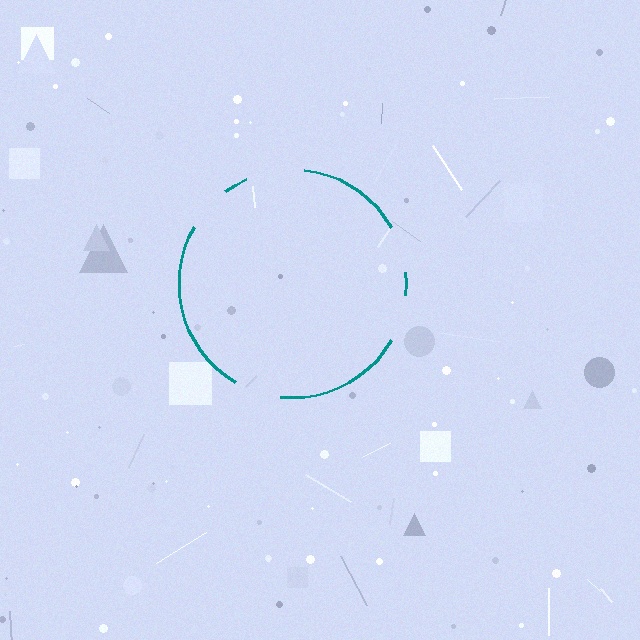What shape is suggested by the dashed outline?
The dashed outline suggests a circle.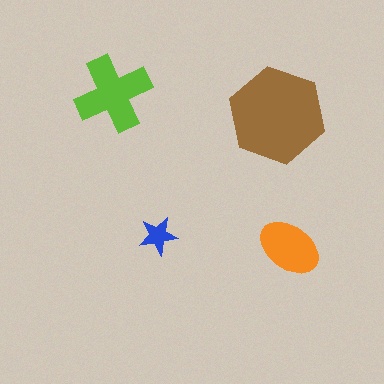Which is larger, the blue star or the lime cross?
The lime cross.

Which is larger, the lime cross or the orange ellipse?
The lime cross.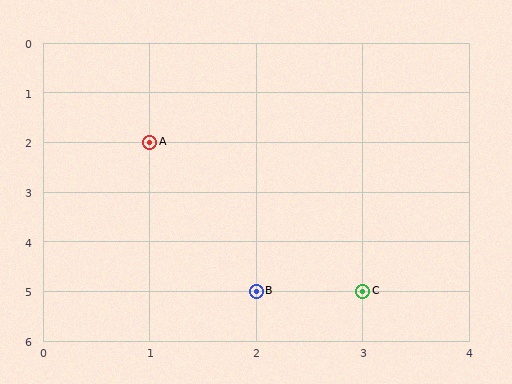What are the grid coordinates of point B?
Point B is at grid coordinates (2, 5).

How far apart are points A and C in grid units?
Points A and C are 2 columns and 3 rows apart (about 3.6 grid units diagonally).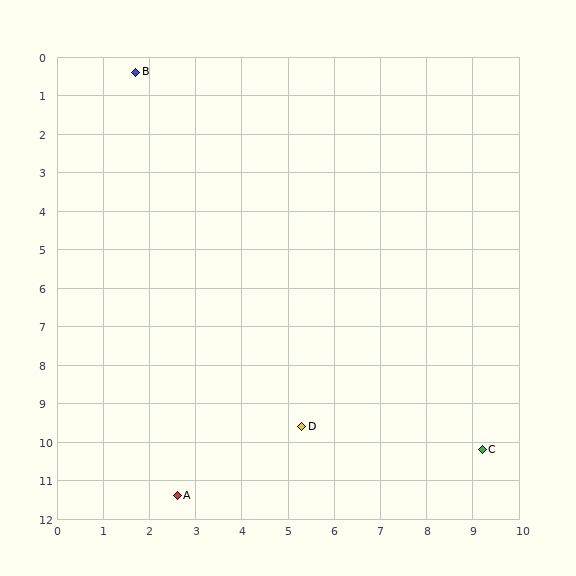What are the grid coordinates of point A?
Point A is at approximately (2.6, 11.4).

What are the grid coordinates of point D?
Point D is at approximately (5.3, 9.6).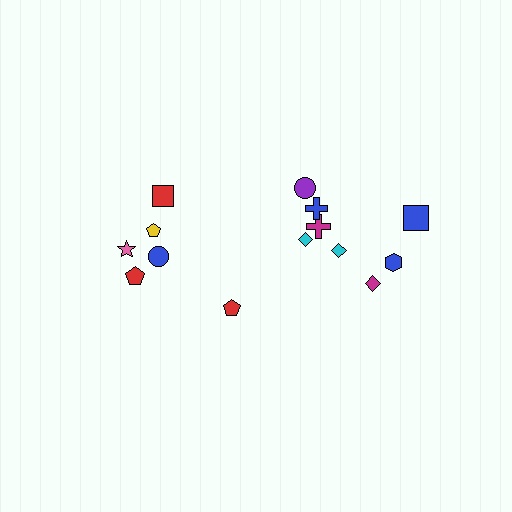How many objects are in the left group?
There are 6 objects.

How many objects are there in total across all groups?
There are 14 objects.